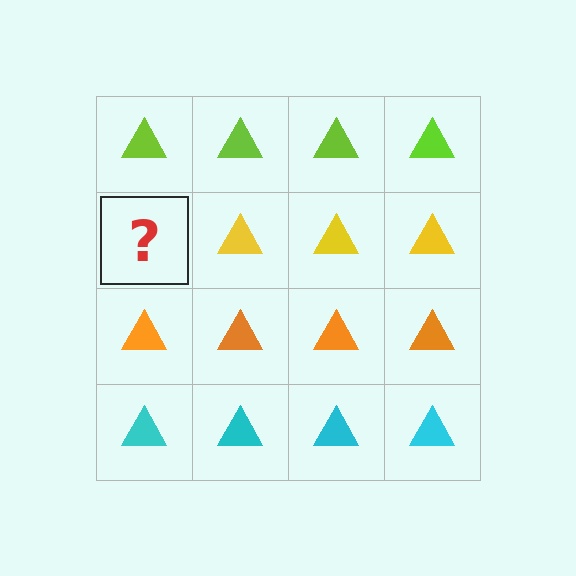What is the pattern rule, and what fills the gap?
The rule is that each row has a consistent color. The gap should be filled with a yellow triangle.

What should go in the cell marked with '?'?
The missing cell should contain a yellow triangle.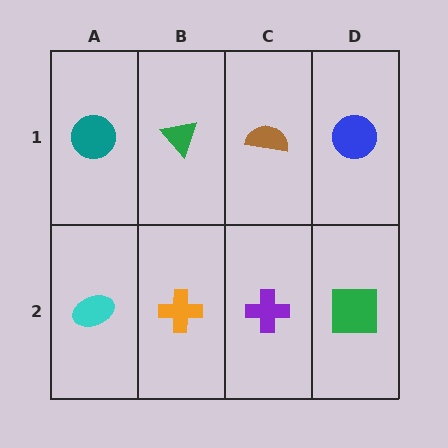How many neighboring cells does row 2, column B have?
3.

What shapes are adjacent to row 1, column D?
A green square (row 2, column D), a brown semicircle (row 1, column C).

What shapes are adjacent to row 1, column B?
An orange cross (row 2, column B), a teal circle (row 1, column A), a brown semicircle (row 1, column C).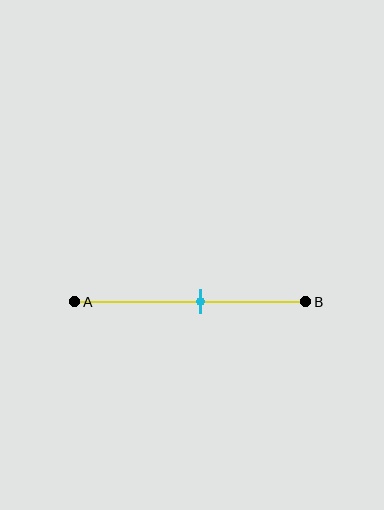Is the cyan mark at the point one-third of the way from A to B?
No, the mark is at about 55% from A, not at the 33% one-third point.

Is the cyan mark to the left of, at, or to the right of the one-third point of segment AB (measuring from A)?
The cyan mark is to the right of the one-third point of segment AB.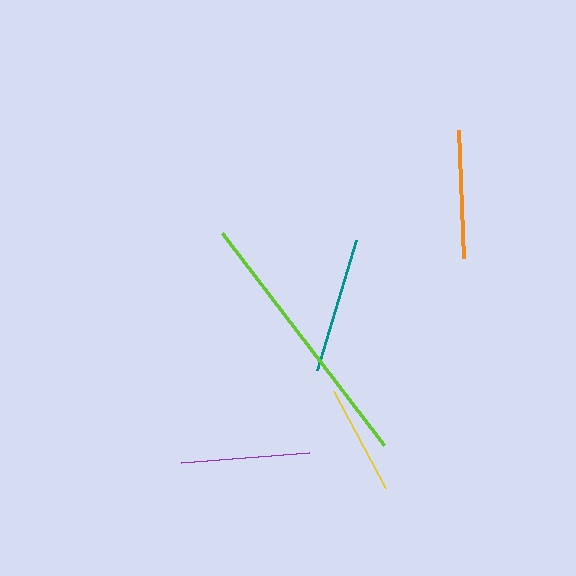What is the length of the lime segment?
The lime segment is approximately 268 pixels long.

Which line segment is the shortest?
The yellow line is the shortest at approximately 110 pixels.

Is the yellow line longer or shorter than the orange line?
The orange line is longer than the yellow line.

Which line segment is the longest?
The lime line is the longest at approximately 268 pixels.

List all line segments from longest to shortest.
From longest to shortest: lime, teal, orange, purple, yellow.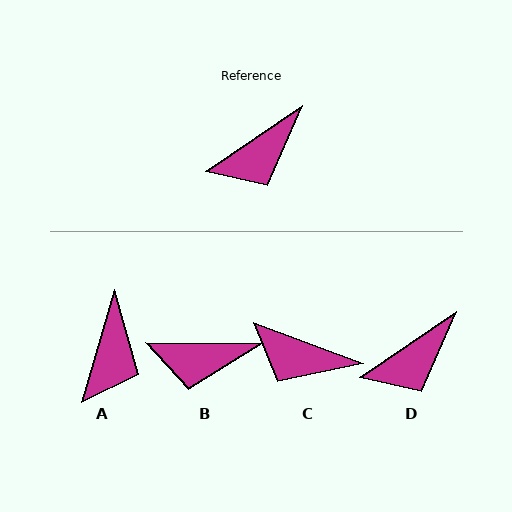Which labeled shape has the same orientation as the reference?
D.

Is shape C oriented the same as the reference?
No, it is off by about 55 degrees.